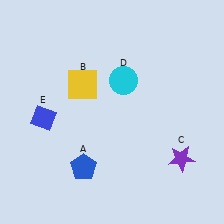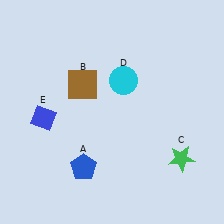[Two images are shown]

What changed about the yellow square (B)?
In Image 1, B is yellow. In Image 2, it changed to brown.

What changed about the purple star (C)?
In Image 1, C is purple. In Image 2, it changed to green.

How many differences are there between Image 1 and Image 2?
There are 2 differences between the two images.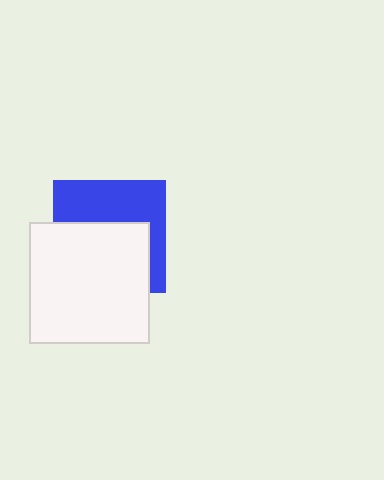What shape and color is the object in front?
The object in front is a white square.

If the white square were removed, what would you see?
You would see the complete blue square.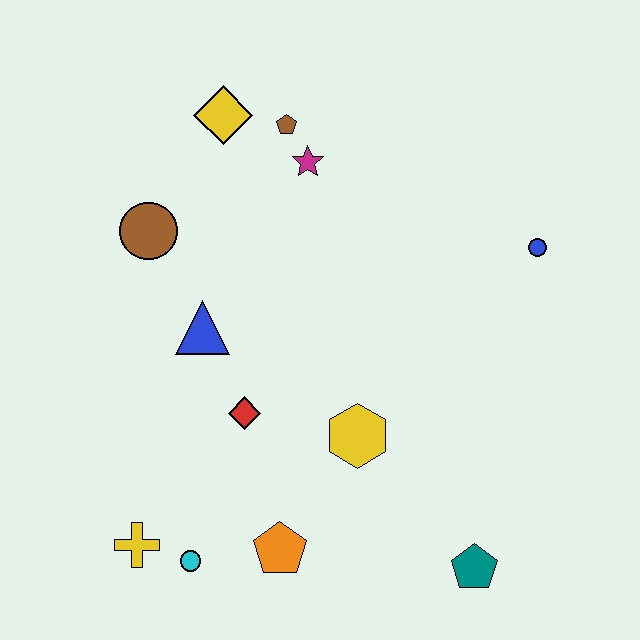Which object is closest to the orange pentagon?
The cyan circle is closest to the orange pentagon.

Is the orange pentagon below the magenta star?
Yes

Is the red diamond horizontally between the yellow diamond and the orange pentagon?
Yes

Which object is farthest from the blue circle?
The yellow cross is farthest from the blue circle.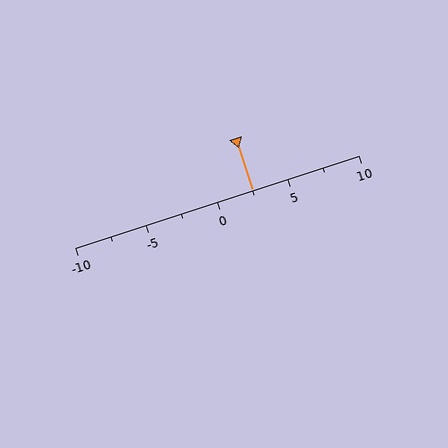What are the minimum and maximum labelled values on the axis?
The axis runs from -10 to 10.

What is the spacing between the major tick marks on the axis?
The major ticks are spaced 5 apart.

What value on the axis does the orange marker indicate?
The marker indicates approximately 2.5.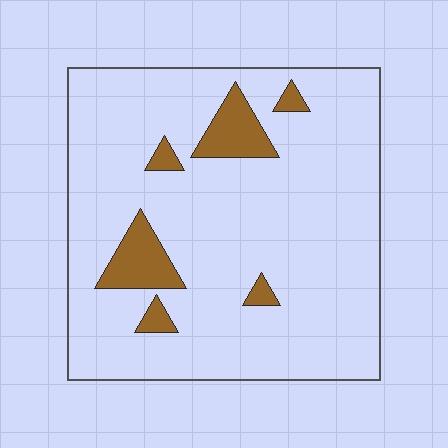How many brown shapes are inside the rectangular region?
6.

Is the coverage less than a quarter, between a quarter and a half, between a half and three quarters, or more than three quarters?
Less than a quarter.